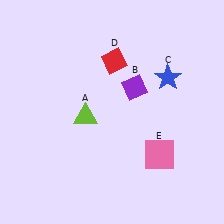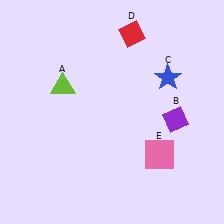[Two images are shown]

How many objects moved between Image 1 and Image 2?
3 objects moved between the two images.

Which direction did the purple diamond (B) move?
The purple diamond (B) moved right.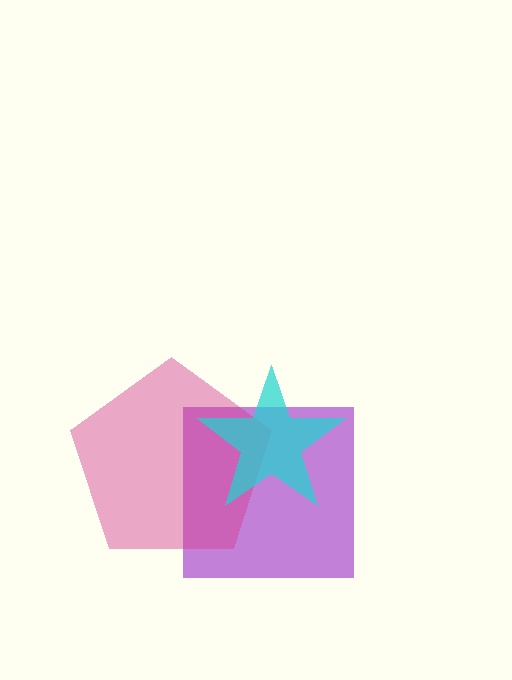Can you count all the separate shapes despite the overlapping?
Yes, there are 3 separate shapes.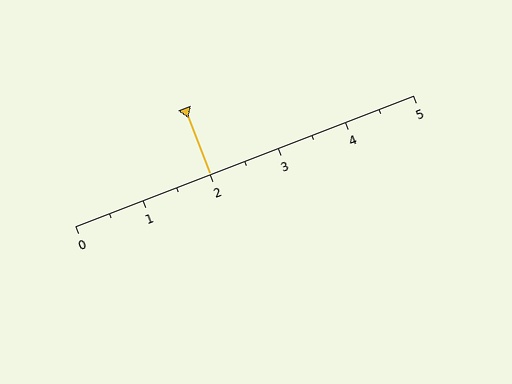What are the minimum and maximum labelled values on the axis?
The axis runs from 0 to 5.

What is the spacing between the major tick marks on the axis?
The major ticks are spaced 1 apart.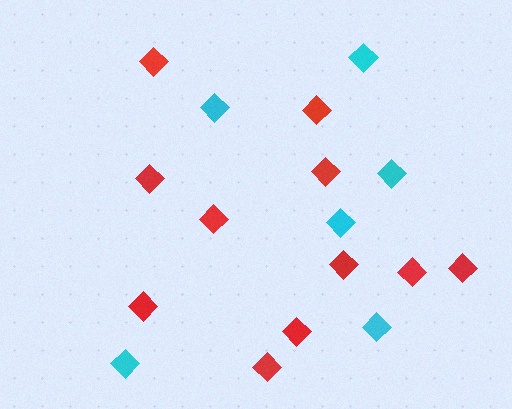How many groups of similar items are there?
There are 2 groups: one group of cyan diamonds (6) and one group of red diamonds (11).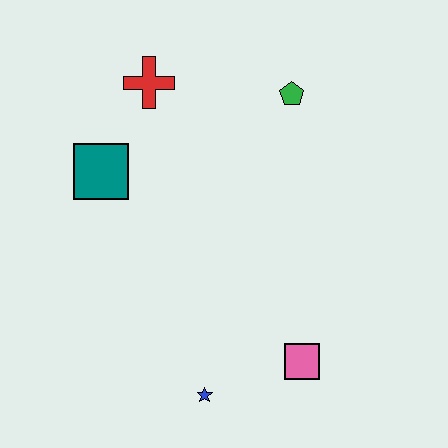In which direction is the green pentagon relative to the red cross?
The green pentagon is to the right of the red cross.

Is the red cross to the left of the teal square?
No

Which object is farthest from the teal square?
The pink square is farthest from the teal square.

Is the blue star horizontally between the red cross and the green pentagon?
Yes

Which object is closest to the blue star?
The pink square is closest to the blue star.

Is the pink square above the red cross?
No